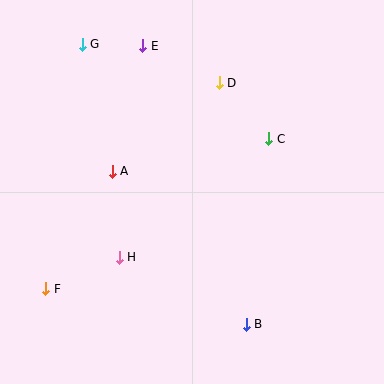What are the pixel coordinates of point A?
Point A is at (112, 171).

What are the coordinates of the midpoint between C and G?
The midpoint between C and G is at (176, 92).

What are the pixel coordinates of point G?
Point G is at (82, 44).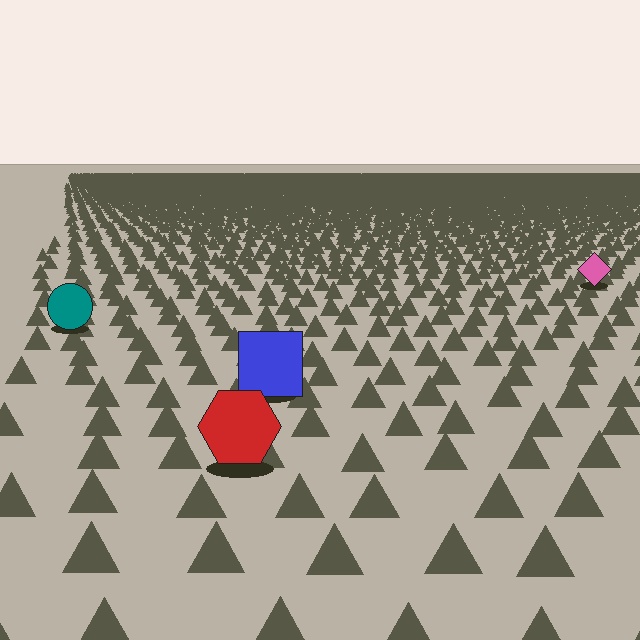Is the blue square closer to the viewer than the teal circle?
Yes. The blue square is closer — you can tell from the texture gradient: the ground texture is coarser near it.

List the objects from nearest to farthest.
From nearest to farthest: the red hexagon, the blue square, the teal circle, the pink diamond.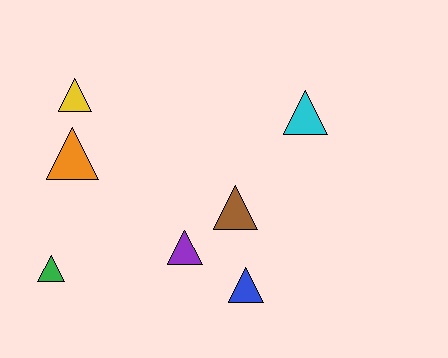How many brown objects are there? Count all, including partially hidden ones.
There is 1 brown object.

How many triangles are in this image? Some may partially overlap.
There are 7 triangles.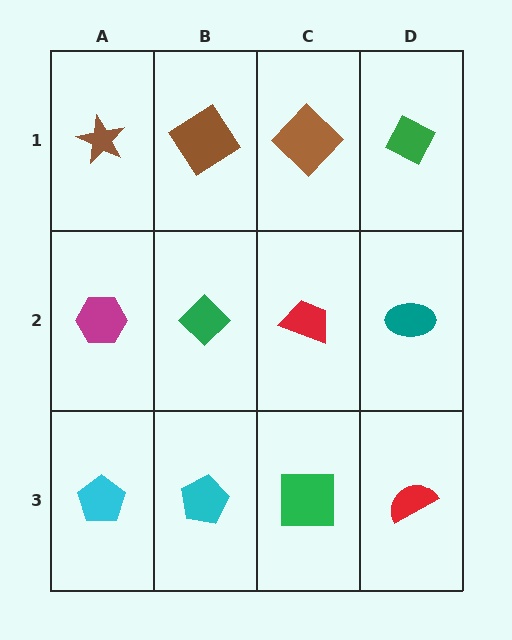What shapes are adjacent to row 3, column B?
A green diamond (row 2, column B), a cyan pentagon (row 3, column A), a green square (row 3, column C).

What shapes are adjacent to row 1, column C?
A red trapezoid (row 2, column C), a brown diamond (row 1, column B), a green diamond (row 1, column D).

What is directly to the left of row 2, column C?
A green diamond.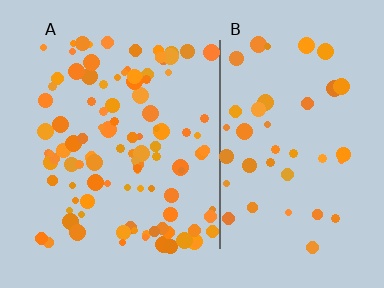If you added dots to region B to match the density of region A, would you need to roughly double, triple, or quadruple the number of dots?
Approximately double.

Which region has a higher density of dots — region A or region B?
A (the left).